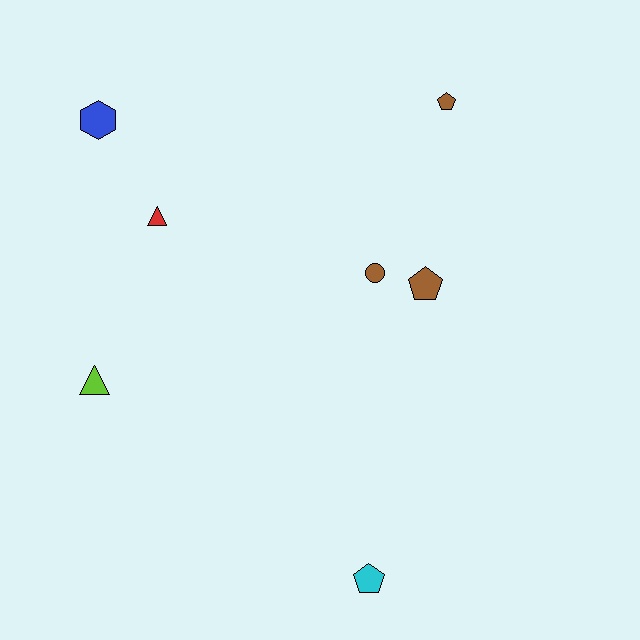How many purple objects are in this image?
There are no purple objects.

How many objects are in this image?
There are 7 objects.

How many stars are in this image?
There are no stars.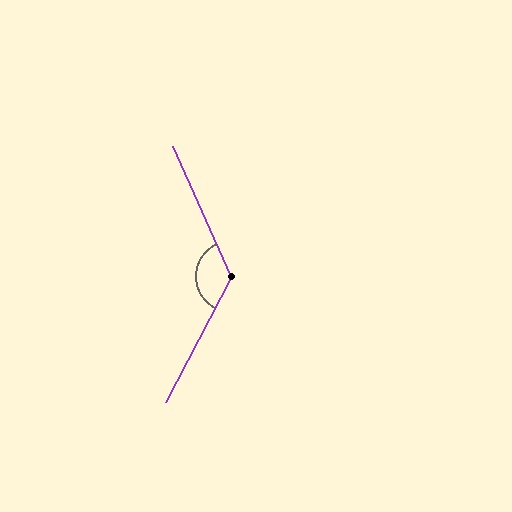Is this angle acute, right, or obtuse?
It is obtuse.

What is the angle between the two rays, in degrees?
Approximately 128 degrees.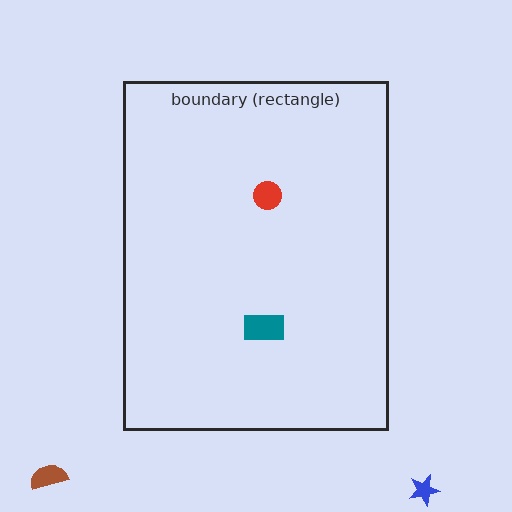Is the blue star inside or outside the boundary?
Outside.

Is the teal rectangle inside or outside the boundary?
Inside.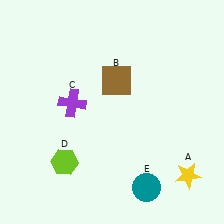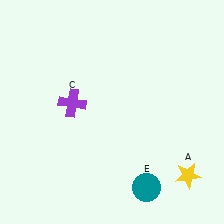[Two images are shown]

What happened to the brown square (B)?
The brown square (B) was removed in Image 2. It was in the top-right area of Image 1.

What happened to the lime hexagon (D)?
The lime hexagon (D) was removed in Image 2. It was in the bottom-left area of Image 1.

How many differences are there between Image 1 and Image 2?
There are 2 differences between the two images.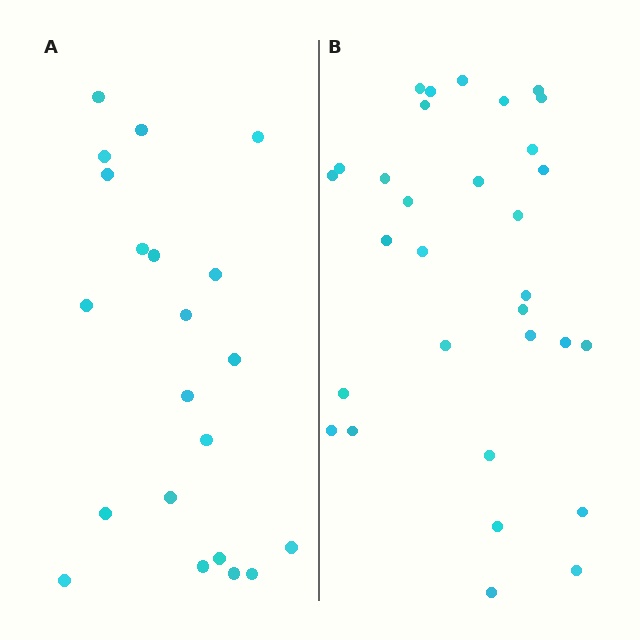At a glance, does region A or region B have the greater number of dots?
Region B (the right region) has more dots.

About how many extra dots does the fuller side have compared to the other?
Region B has roughly 10 or so more dots than region A.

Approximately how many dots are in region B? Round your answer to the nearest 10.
About 30 dots. (The exact count is 31, which rounds to 30.)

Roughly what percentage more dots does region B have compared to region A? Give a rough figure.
About 50% more.